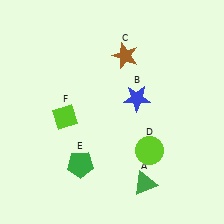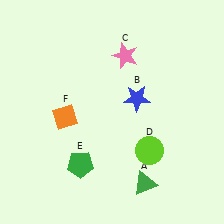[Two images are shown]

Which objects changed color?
C changed from brown to pink. F changed from lime to orange.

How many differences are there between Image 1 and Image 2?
There are 2 differences between the two images.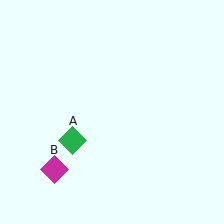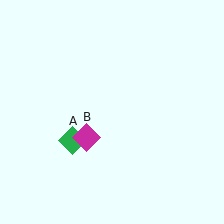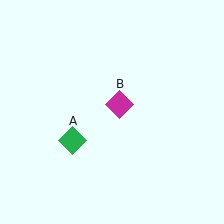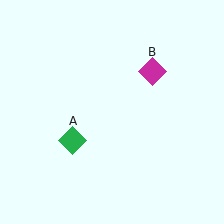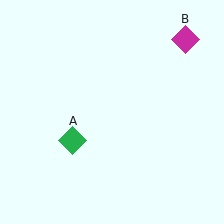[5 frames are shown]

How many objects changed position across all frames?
1 object changed position: magenta diamond (object B).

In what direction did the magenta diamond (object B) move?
The magenta diamond (object B) moved up and to the right.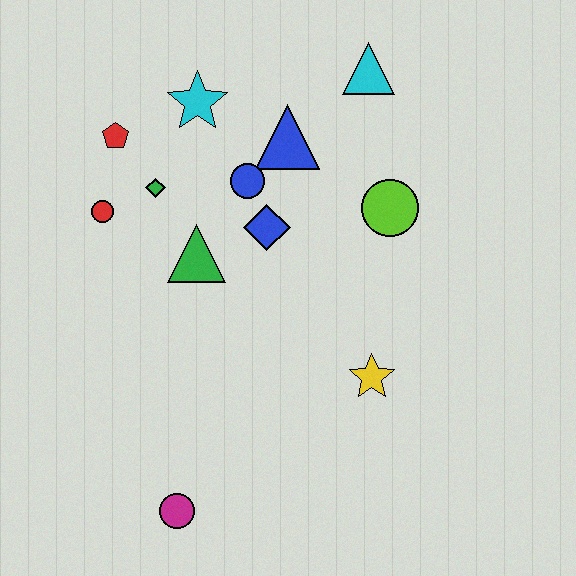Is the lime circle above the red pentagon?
No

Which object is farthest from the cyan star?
The magenta circle is farthest from the cyan star.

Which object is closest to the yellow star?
The lime circle is closest to the yellow star.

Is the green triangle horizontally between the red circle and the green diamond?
No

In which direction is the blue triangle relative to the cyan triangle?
The blue triangle is to the left of the cyan triangle.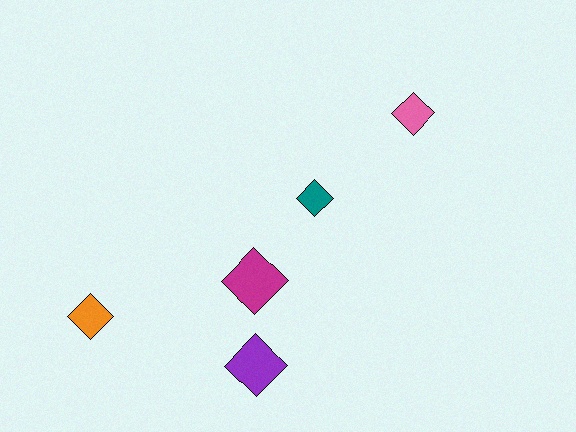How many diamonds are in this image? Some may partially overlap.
There are 5 diamonds.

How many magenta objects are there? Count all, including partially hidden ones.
There is 1 magenta object.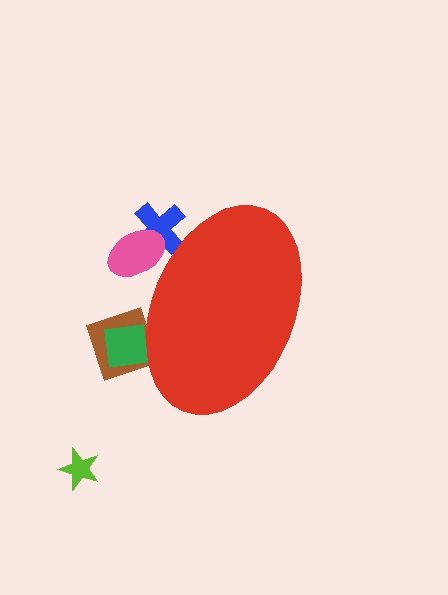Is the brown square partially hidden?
Yes, the brown square is partially hidden behind the red ellipse.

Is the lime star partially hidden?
No, the lime star is fully visible.